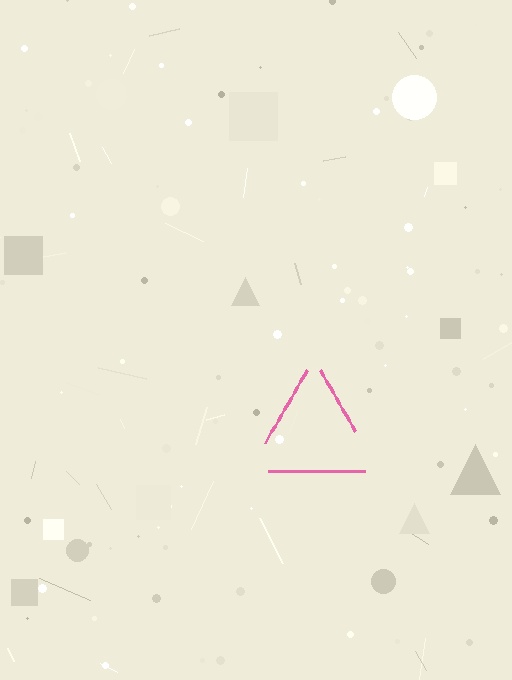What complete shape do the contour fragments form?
The contour fragments form a triangle.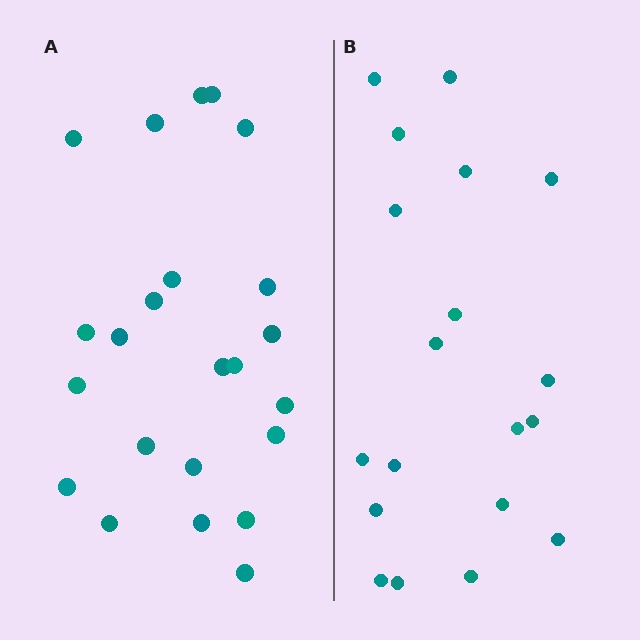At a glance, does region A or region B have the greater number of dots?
Region A (the left region) has more dots.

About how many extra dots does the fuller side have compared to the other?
Region A has about 4 more dots than region B.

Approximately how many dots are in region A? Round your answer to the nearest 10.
About 20 dots. (The exact count is 23, which rounds to 20.)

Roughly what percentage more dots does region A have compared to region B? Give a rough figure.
About 20% more.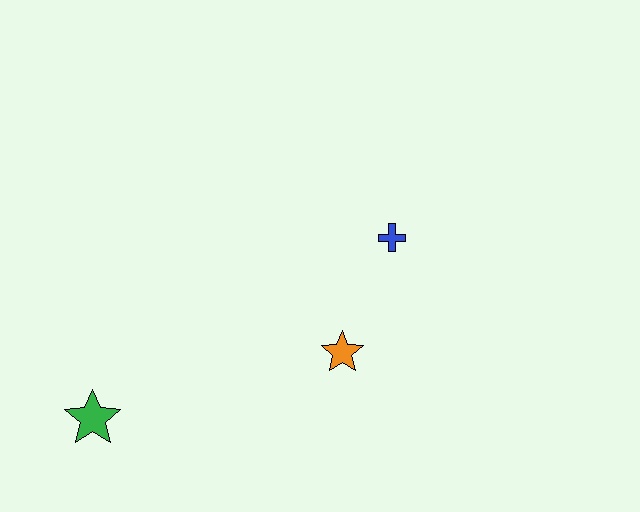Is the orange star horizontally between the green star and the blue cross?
Yes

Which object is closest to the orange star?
The blue cross is closest to the orange star.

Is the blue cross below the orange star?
No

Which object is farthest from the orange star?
The green star is farthest from the orange star.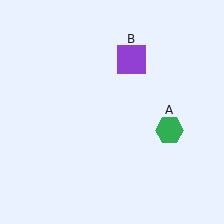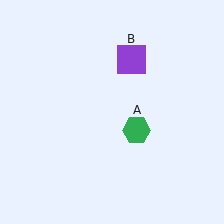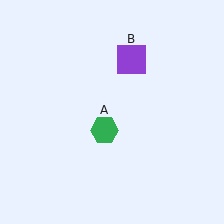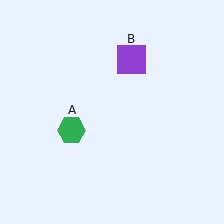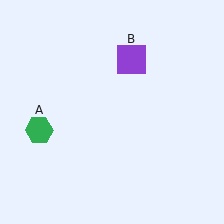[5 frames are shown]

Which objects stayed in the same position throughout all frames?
Purple square (object B) remained stationary.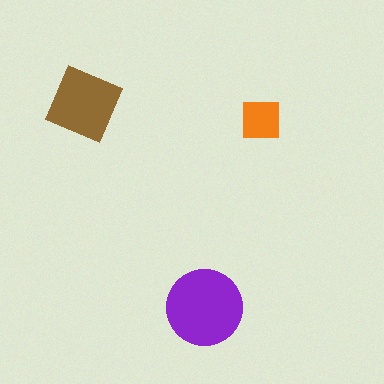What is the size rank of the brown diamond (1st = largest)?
2nd.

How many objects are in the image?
There are 3 objects in the image.